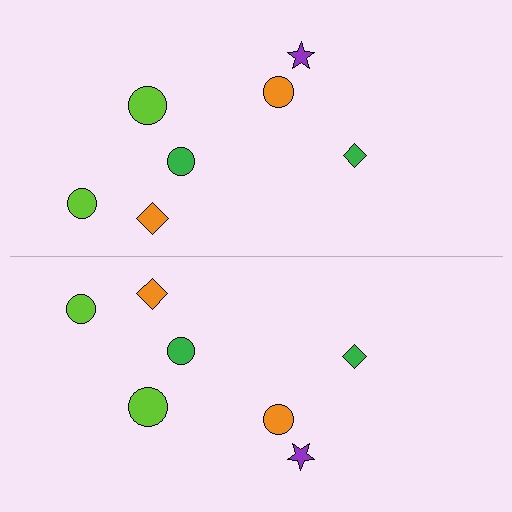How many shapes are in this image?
There are 14 shapes in this image.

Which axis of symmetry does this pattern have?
The pattern has a horizontal axis of symmetry running through the center of the image.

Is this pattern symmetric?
Yes, this pattern has bilateral (reflection) symmetry.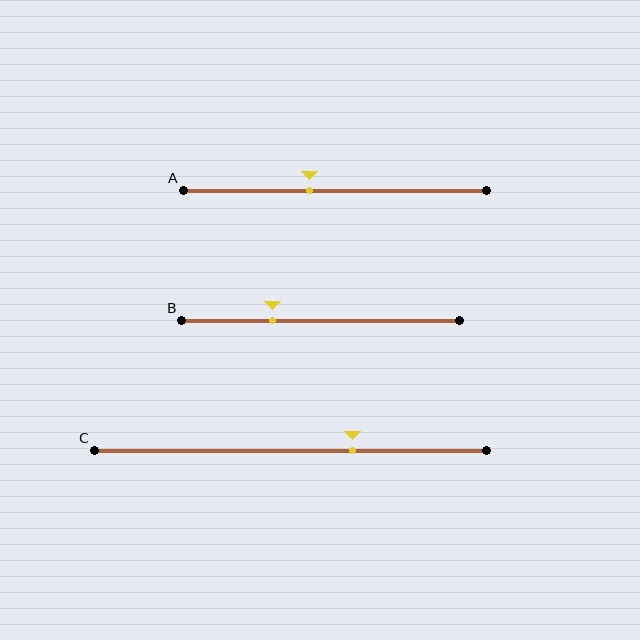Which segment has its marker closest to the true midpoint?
Segment A has its marker closest to the true midpoint.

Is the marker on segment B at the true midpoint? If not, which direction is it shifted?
No, the marker on segment B is shifted to the left by about 17% of the segment length.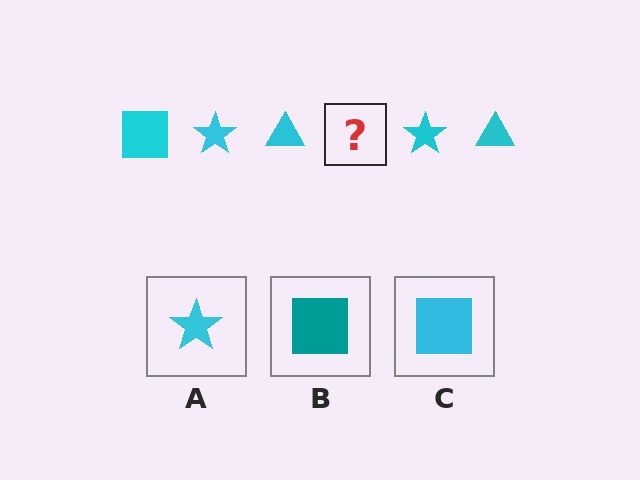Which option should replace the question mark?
Option C.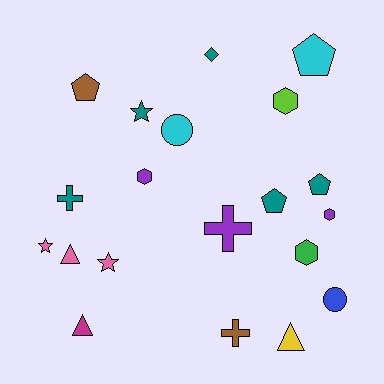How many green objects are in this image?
There is 1 green object.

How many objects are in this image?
There are 20 objects.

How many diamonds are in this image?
There is 1 diamond.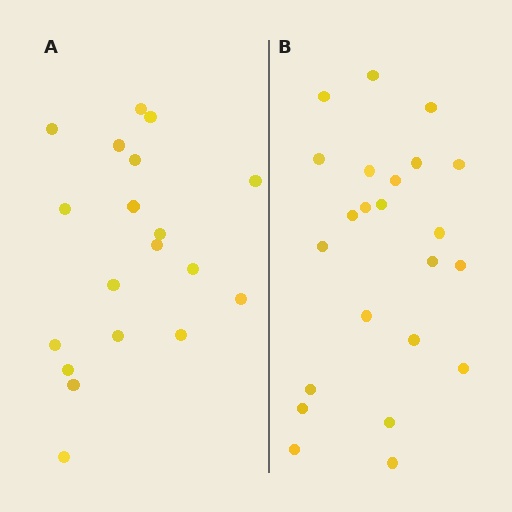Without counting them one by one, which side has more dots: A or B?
Region B (the right region) has more dots.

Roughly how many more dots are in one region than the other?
Region B has about 4 more dots than region A.